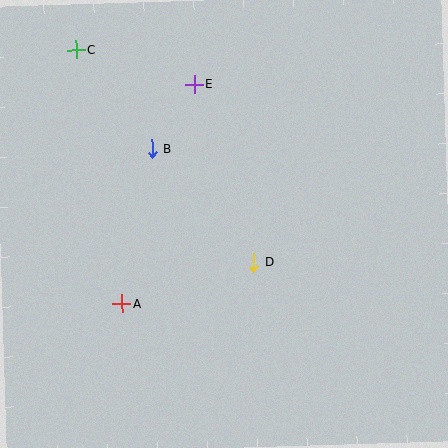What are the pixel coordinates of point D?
Point D is at (254, 262).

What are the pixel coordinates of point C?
Point C is at (76, 50).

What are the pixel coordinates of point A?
Point A is at (122, 304).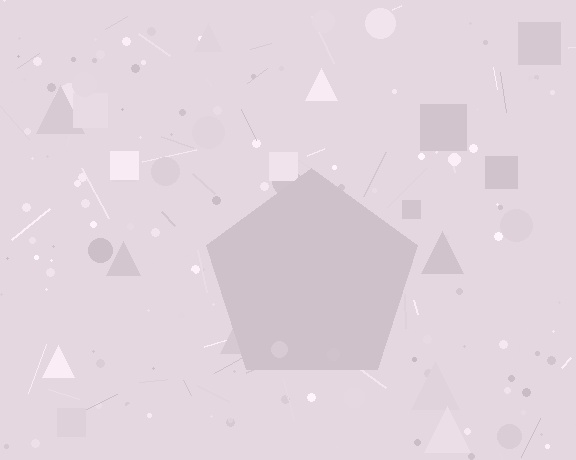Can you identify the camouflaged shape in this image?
The camouflaged shape is a pentagon.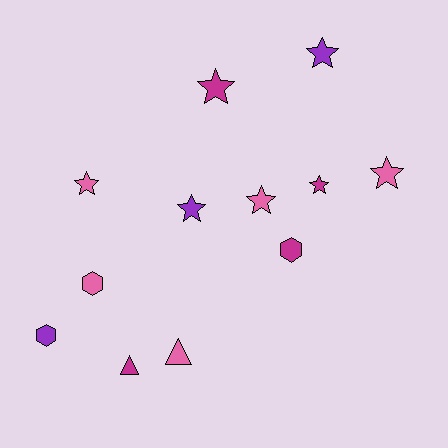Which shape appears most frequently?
Star, with 7 objects.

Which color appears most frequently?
Pink, with 5 objects.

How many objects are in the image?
There are 12 objects.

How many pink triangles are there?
There is 1 pink triangle.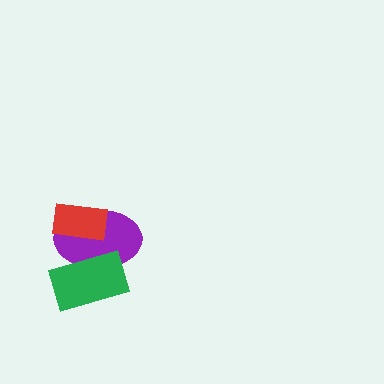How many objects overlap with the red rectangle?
1 object overlaps with the red rectangle.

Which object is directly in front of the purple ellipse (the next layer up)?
The green rectangle is directly in front of the purple ellipse.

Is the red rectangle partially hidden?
No, no other shape covers it.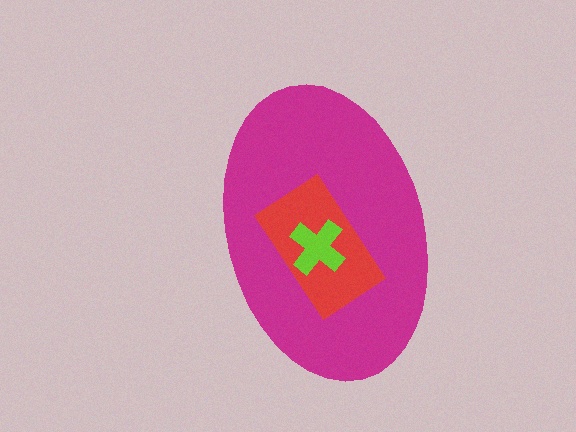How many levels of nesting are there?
3.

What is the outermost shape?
The magenta ellipse.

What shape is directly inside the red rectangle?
The lime cross.